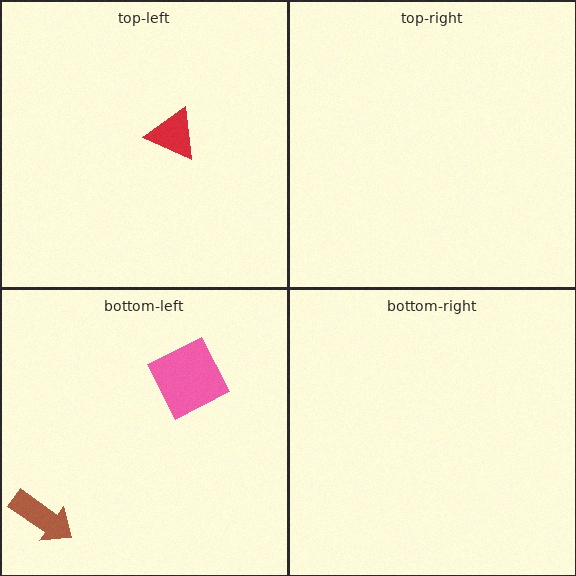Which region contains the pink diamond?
The bottom-left region.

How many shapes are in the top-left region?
1.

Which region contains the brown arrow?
The bottom-left region.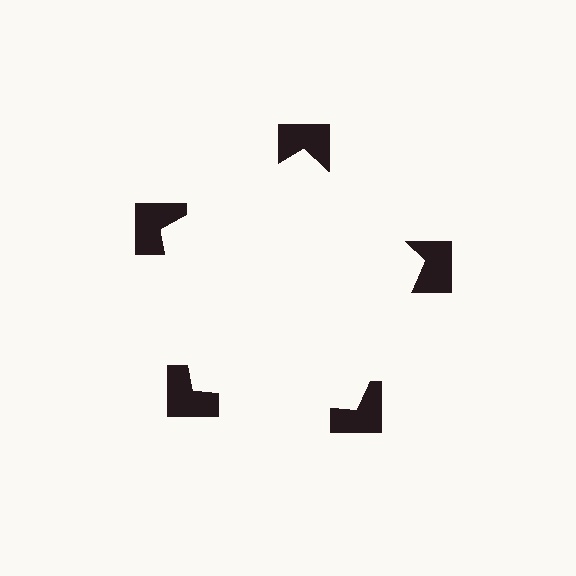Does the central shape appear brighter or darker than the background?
It typically appears slightly brighter than the background, even though no actual brightness change is drawn.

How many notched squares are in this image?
There are 5 — one at each vertex of the illusory pentagon.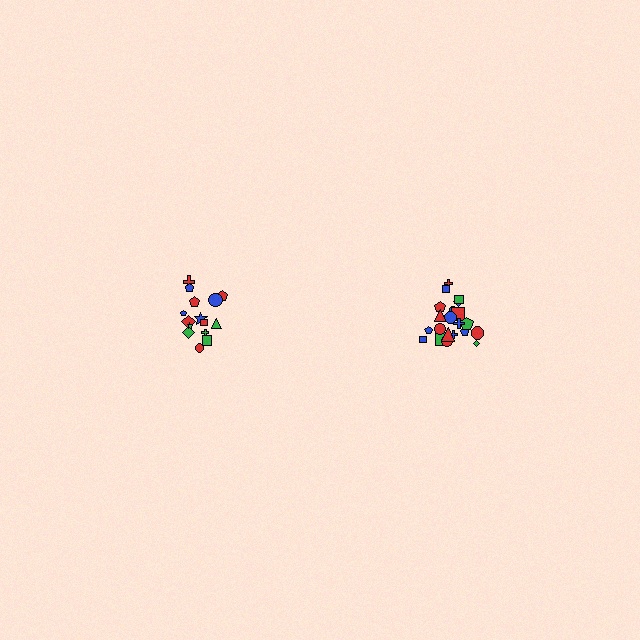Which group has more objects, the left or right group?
The right group.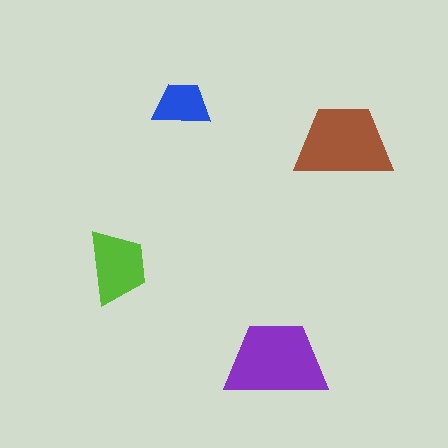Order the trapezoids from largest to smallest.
the purple one, the brown one, the lime one, the blue one.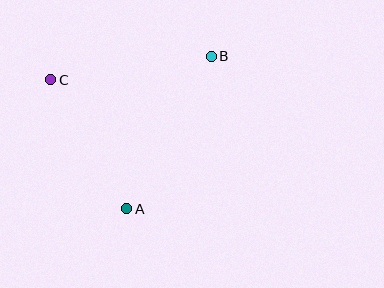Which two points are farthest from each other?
Points A and B are farthest from each other.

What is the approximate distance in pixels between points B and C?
The distance between B and C is approximately 162 pixels.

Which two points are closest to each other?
Points A and C are closest to each other.